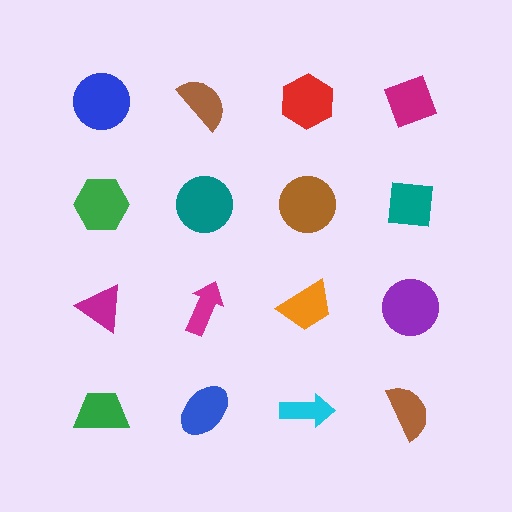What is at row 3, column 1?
A magenta triangle.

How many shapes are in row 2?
4 shapes.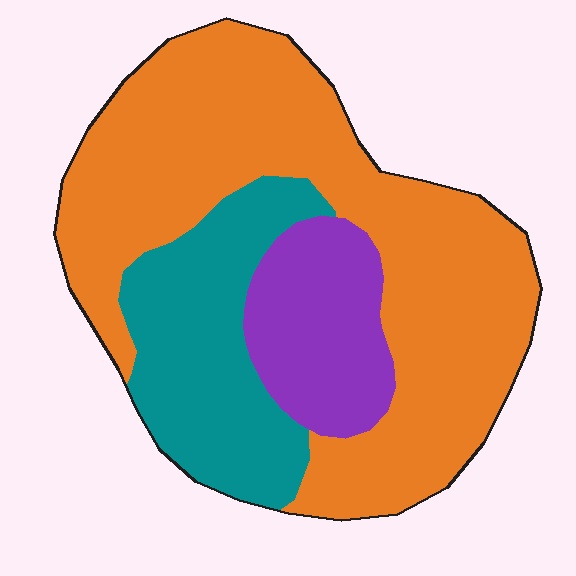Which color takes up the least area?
Purple, at roughly 15%.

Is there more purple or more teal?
Teal.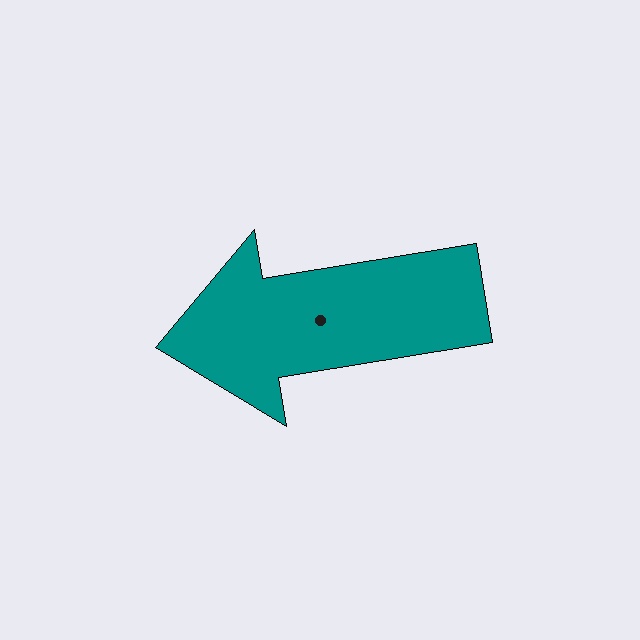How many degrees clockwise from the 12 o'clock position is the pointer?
Approximately 261 degrees.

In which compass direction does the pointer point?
West.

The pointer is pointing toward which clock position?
Roughly 9 o'clock.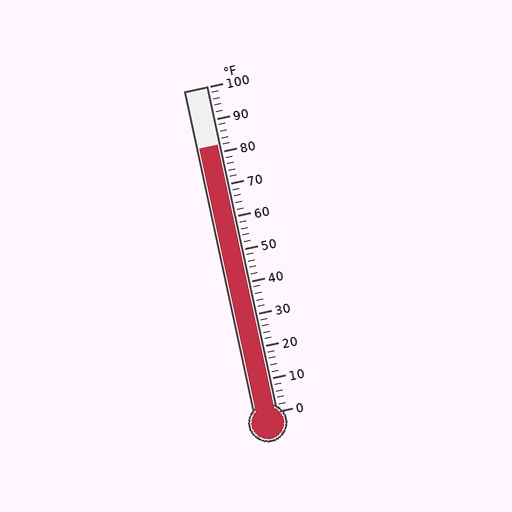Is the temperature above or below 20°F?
The temperature is above 20°F.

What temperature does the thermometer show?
The thermometer shows approximately 82°F.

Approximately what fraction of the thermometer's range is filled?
The thermometer is filled to approximately 80% of its range.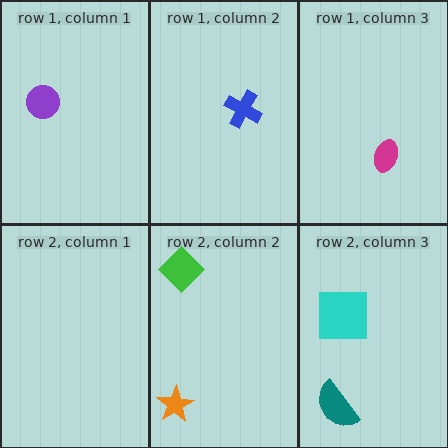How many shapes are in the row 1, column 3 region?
1.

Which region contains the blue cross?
The row 1, column 2 region.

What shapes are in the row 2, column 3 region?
The cyan square, the teal semicircle.